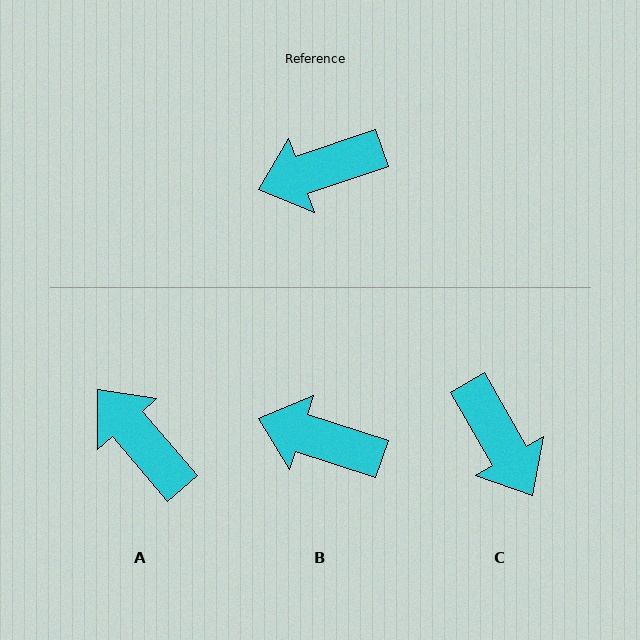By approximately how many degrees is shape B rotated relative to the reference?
Approximately 37 degrees clockwise.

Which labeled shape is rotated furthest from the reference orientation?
C, about 101 degrees away.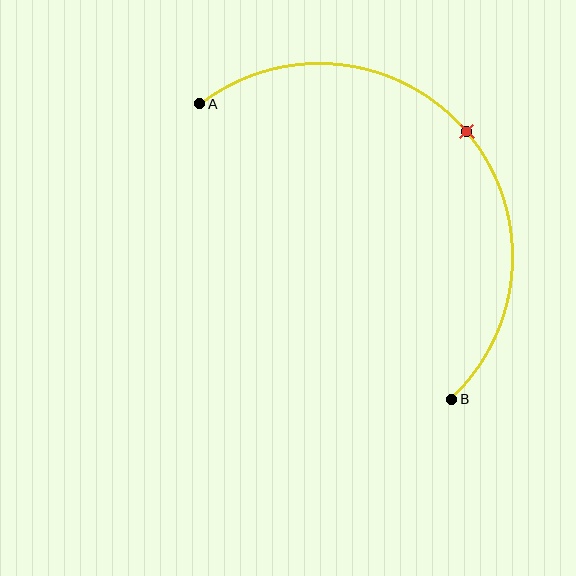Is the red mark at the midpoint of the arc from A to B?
Yes. The red mark lies on the arc at equal arc-length from both A and B — it is the arc midpoint.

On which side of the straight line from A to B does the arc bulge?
The arc bulges above and to the right of the straight line connecting A and B.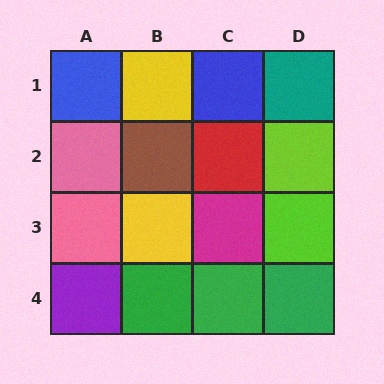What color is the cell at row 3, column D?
Lime.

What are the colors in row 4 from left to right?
Purple, green, green, green.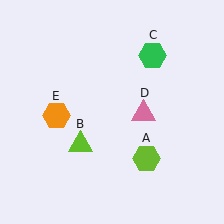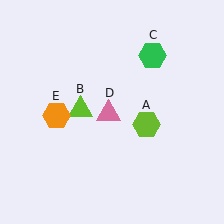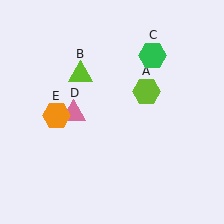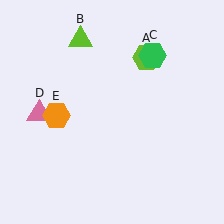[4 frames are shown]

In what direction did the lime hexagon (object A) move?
The lime hexagon (object A) moved up.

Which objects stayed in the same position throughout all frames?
Green hexagon (object C) and orange hexagon (object E) remained stationary.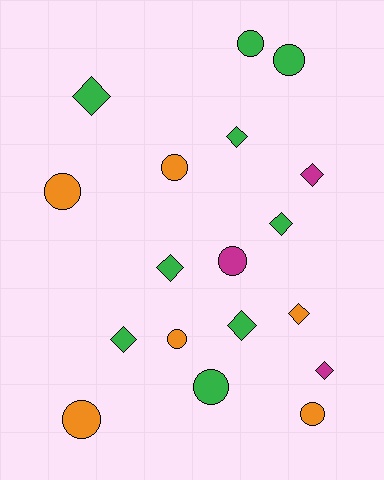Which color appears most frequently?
Green, with 9 objects.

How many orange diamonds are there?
There is 1 orange diamond.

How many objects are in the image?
There are 18 objects.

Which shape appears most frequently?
Diamond, with 9 objects.